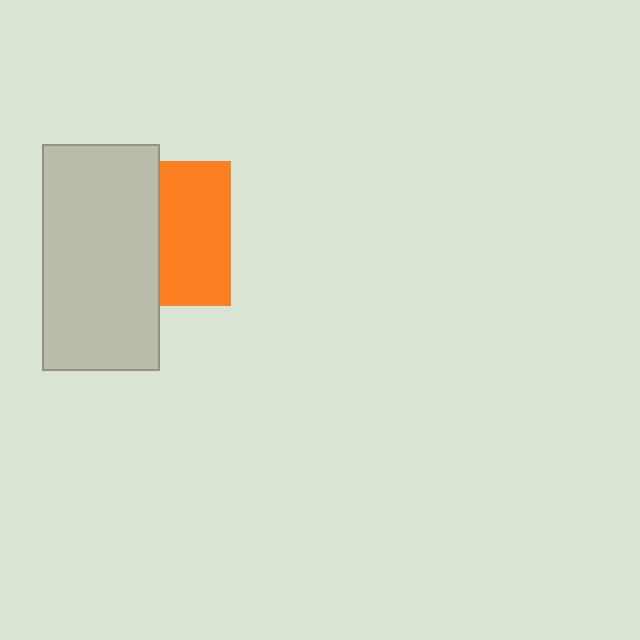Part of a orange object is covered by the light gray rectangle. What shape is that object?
It is a square.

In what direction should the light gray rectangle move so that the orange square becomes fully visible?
The light gray rectangle should move left. That is the shortest direction to clear the overlap and leave the orange square fully visible.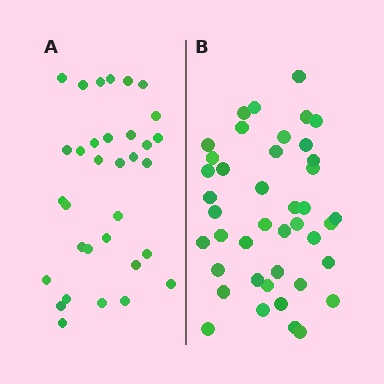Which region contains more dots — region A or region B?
Region B (the right region) has more dots.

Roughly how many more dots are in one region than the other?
Region B has roughly 8 or so more dots than region A.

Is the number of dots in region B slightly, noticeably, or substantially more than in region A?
Region B has noticeably more, but not dramatically so. The ratio is roughly 1.3 to 1.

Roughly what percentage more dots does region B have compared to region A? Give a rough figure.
About 25% more.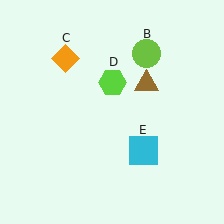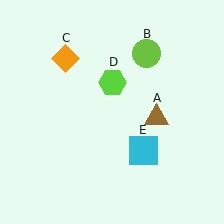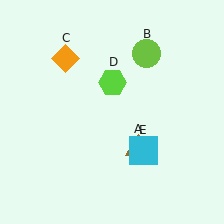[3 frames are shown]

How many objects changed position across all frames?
1 object changed position: brown triangle (object A).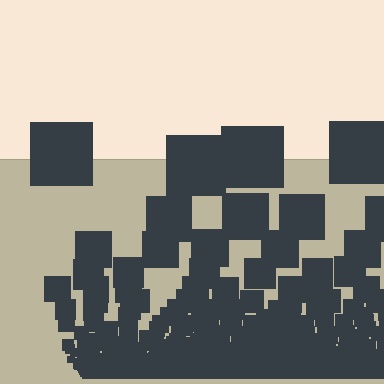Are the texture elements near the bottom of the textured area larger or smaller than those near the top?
Smaller. The gradient is inverted — elements near the bottom are smaller and denser.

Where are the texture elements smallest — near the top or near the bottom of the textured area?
Near the bottom.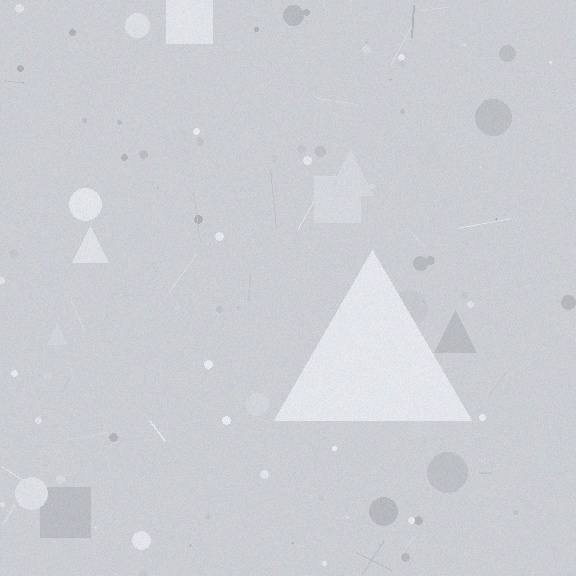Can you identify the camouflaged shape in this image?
The camouflaged shape is a triangle.